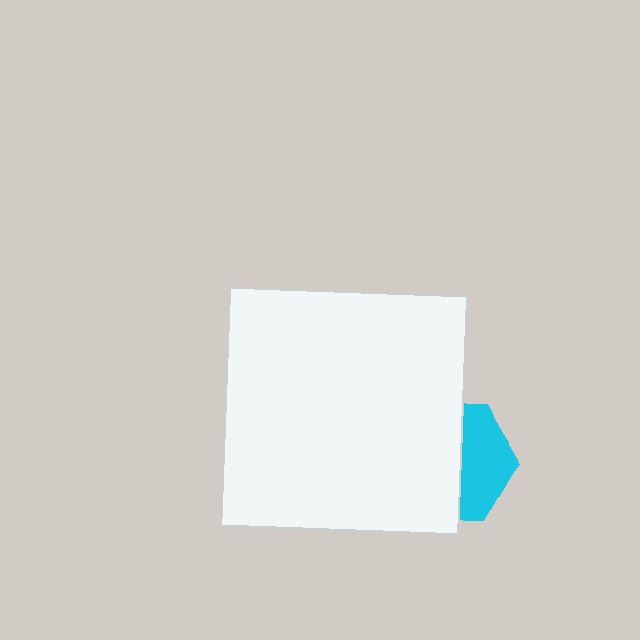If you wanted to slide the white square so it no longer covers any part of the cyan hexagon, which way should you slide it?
Slide it left — that is the most direct way to separate the two shapes.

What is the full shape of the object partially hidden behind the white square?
The partially hidden object is a cyan hexagon.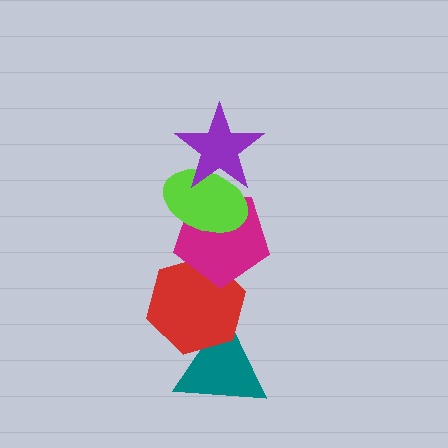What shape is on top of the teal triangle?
The red hexagon is on top of the teal triangle.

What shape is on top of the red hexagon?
The magenta pentagon is on top of the red hexagon.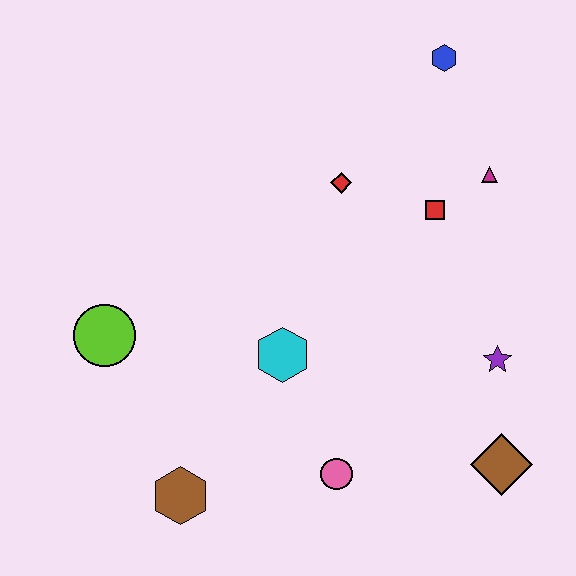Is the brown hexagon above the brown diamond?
No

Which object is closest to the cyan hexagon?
The pink circle is closest to the cyan hexagon.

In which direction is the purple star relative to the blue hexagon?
The purple star is below the blue hexagon.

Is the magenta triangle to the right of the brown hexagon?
Yes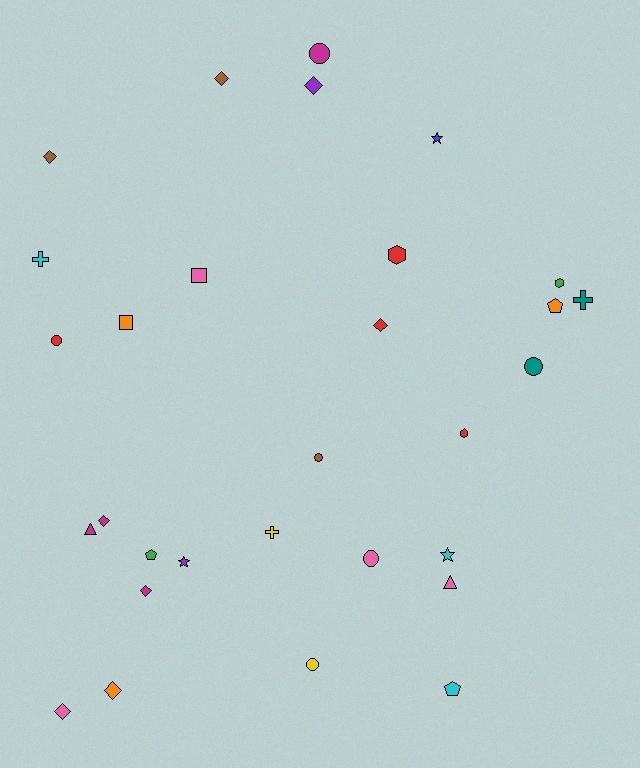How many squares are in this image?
There are 2 squares.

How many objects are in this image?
There are 30 objects.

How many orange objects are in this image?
There are 3 orange objects.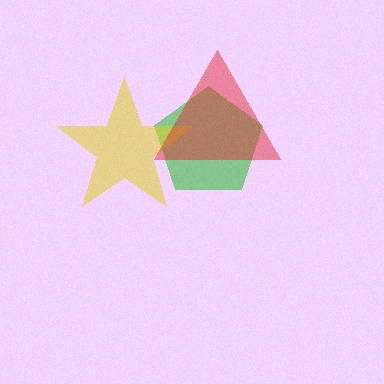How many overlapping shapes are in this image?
There are 3 overlapping shapes in the image.